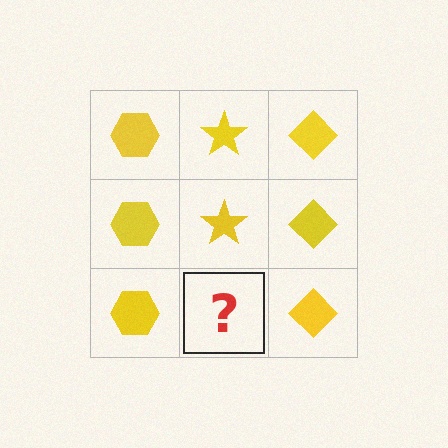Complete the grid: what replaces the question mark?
The question mark should be replaced with a yellow star.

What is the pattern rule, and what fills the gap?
The rule is that each column has a consistent shape. The gap should be filled with a yellow star.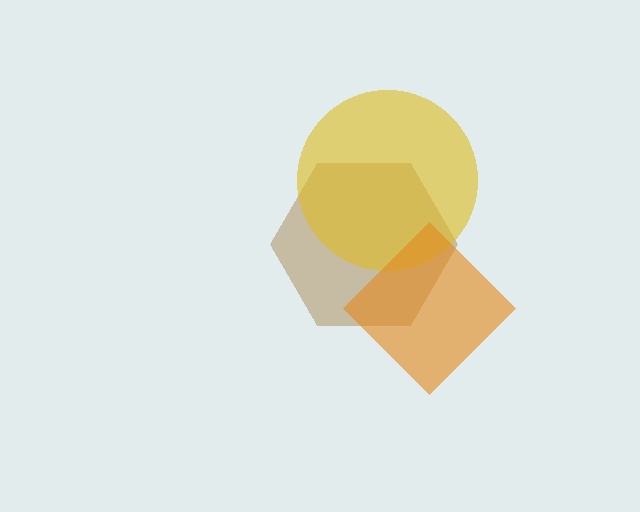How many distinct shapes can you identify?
There are 3 distinct shapes: a brown hexagon, a yellow circle, an orange diamond.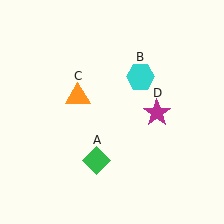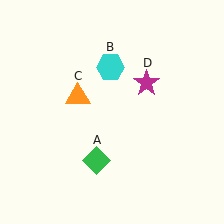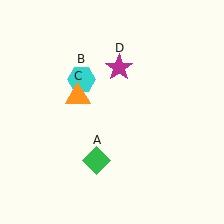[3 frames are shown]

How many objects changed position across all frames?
2 objects changed position: cyan hexagon (object B), magenta star (object D).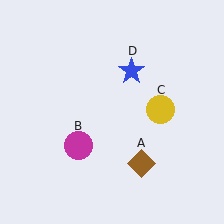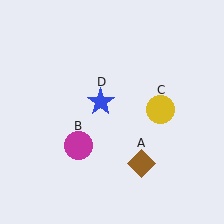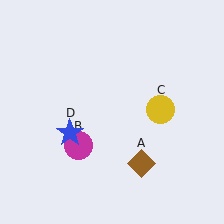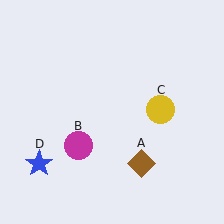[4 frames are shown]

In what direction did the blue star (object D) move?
The blue star (object D) moved down and to the left.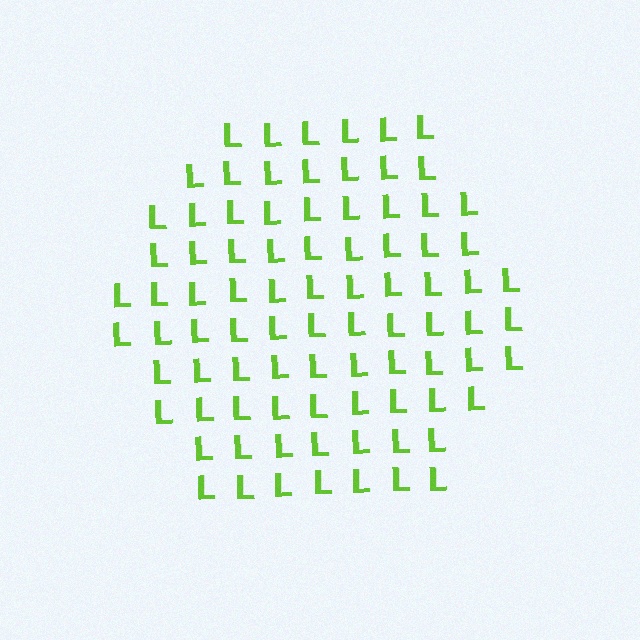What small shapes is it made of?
It is made of small letter L's.